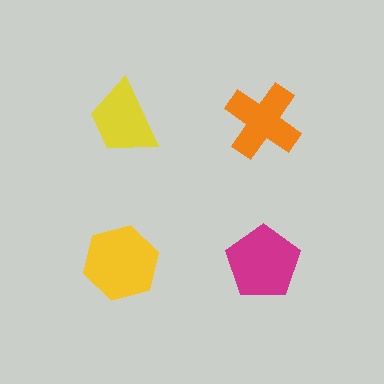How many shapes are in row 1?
2 shapes.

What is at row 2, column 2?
A magenta pentagon.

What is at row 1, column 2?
An orange cross.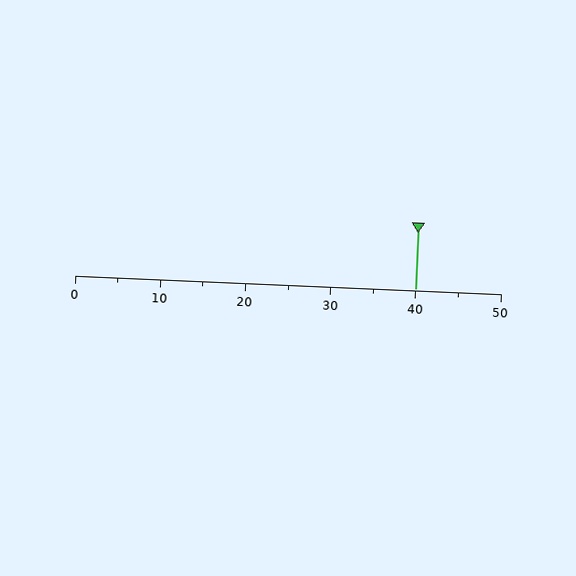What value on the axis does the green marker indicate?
The marker indicates approximately 40.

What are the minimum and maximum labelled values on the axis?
The axis runs from 0 to 50.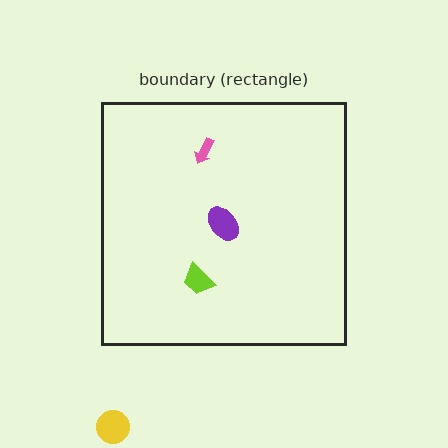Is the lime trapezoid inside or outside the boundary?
Inside.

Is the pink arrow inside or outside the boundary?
Inside.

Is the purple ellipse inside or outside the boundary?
Inside.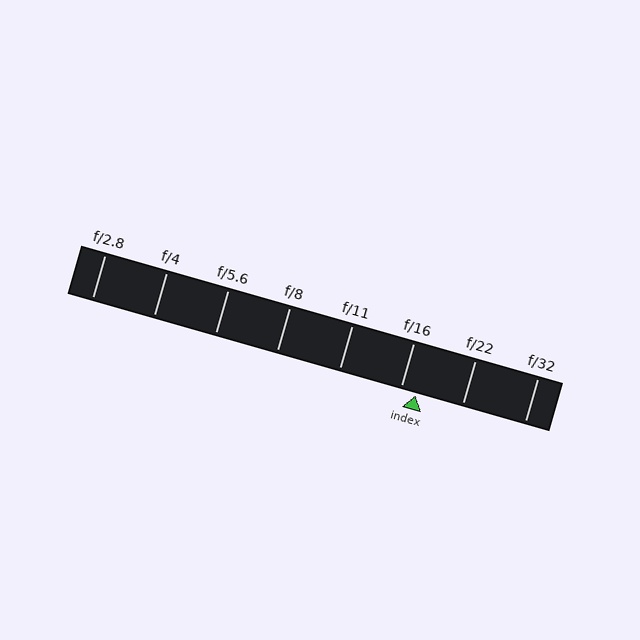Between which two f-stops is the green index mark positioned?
The index mark is between f/16 and f/22.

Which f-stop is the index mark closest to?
The index mark is closest to f/16.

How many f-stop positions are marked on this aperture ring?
There are 8 f-stop positions marked.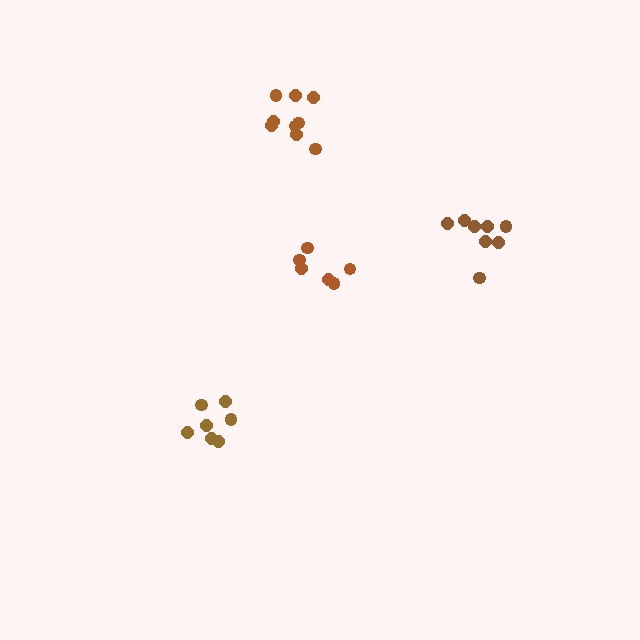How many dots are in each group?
Group 1: 6 dots, Group 2: 7 dots, Group 3: 8 dots, Group 4: 9 dots (30 total).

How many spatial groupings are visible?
There are 4 spatial groupings.